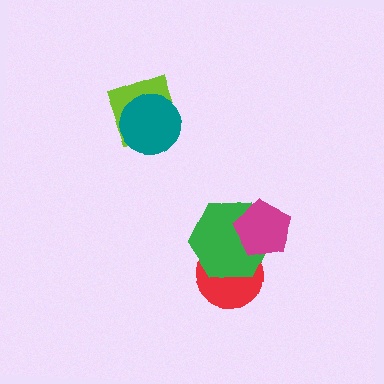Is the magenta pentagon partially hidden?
No, no other shape covers it.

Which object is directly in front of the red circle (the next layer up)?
The green hexagon is directly in front of the red circle.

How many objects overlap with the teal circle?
1 object overlaps with the teal circle.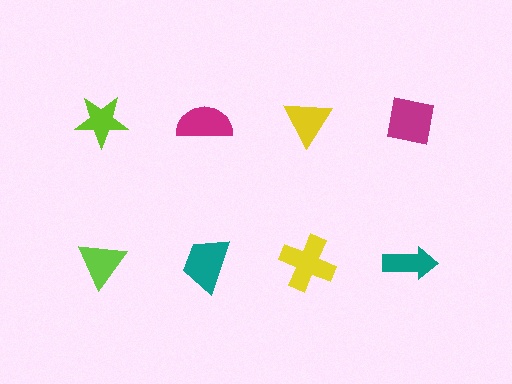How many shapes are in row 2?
4 shapes.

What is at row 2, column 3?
A yellow cross.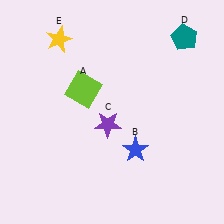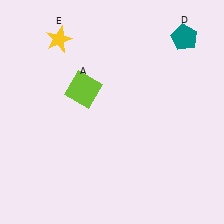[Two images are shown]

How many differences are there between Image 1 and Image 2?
There are 2 differences between the two images.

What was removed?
The purple star (C), the blue star (B) were removed in Image 2.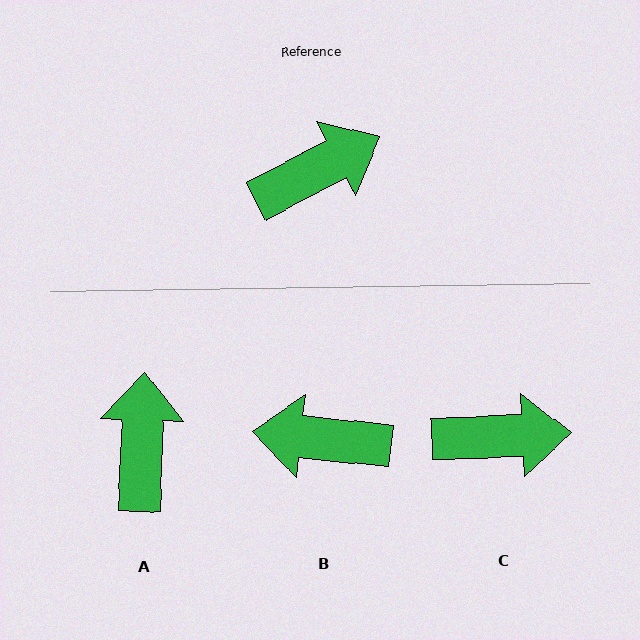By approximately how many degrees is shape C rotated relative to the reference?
Approximately 25 degrees clockwise.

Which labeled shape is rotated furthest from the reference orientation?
B, about 146 degrees away.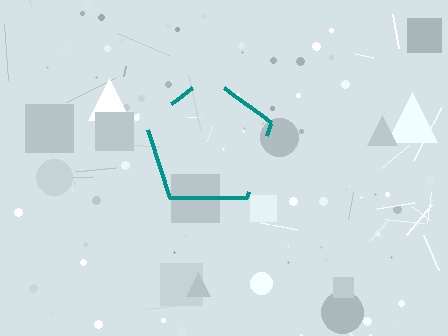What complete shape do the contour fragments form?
The contour fragments form a pentagon.